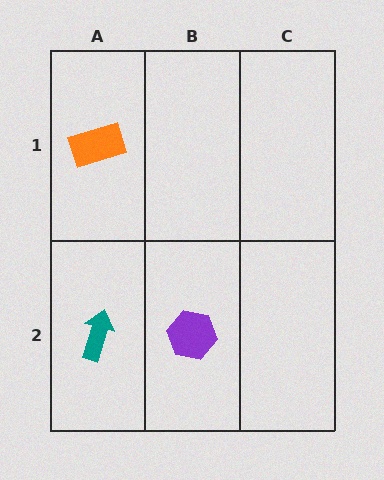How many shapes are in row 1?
1 shape.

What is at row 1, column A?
An orange rectangle.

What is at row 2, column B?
A purple hexagon.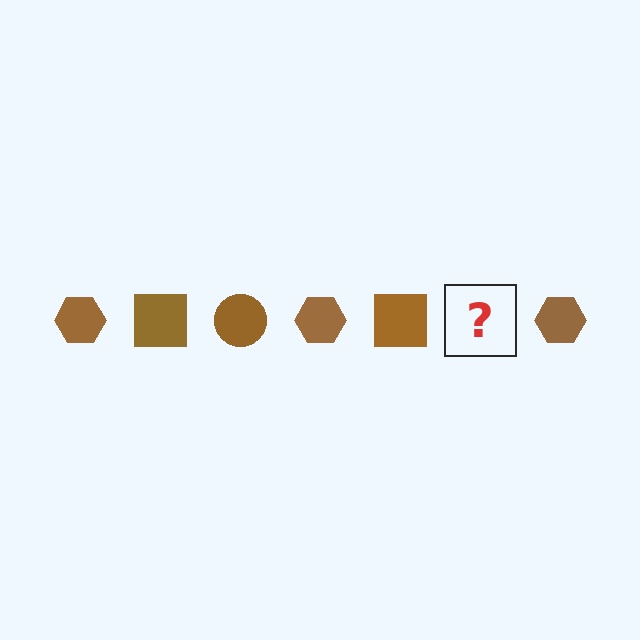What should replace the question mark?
The question mark should be replaced with a brown circle.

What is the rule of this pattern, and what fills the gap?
The rule is that the pattern cycles through hexagon, square, circle shapes in brown. The gap should be filled with a brown circle.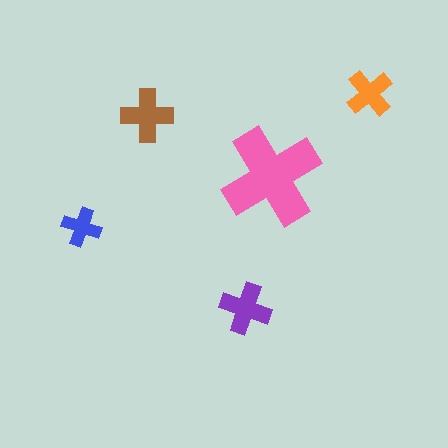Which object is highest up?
The orange cross is topmost.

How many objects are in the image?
There are 5 objects in the image.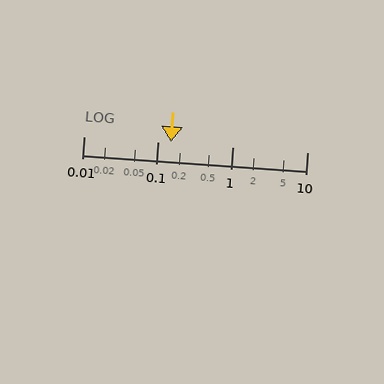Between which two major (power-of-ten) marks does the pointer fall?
The pointer is between 0.1 and 1.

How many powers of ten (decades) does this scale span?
The scale spans 3 decades, from 0.01 to 10.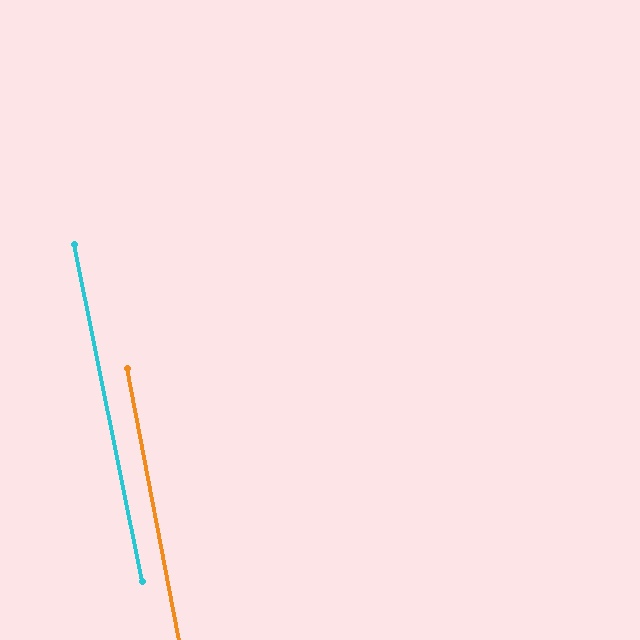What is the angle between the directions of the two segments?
Approximately 0 degrees.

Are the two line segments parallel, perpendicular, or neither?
Parallel — their directions differ by only 0.5°.